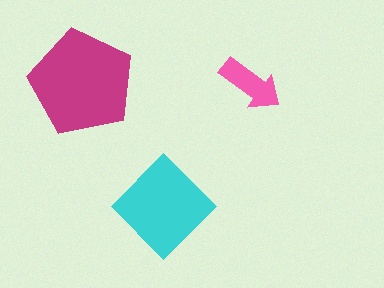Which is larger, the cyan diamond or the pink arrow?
The cyan diamond.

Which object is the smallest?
The pink arrow.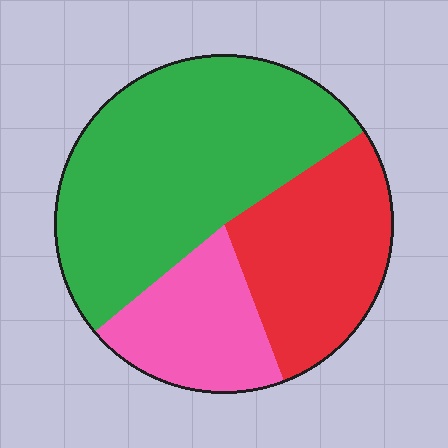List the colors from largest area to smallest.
From largest to smallest: green, red, pink.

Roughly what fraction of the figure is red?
Red takes up about one quarter (1/4) of the figure.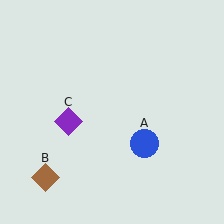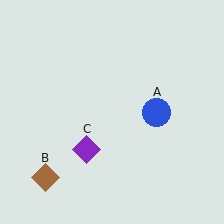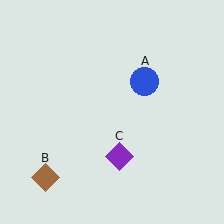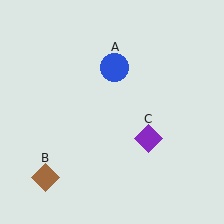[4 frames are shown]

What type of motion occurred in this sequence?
The blue circle (object A), purple diamond (object C) rotated counterclockwise around the center of the scene.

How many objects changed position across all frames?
2 objects changed position: blue circle (object A), purple diamond (object C).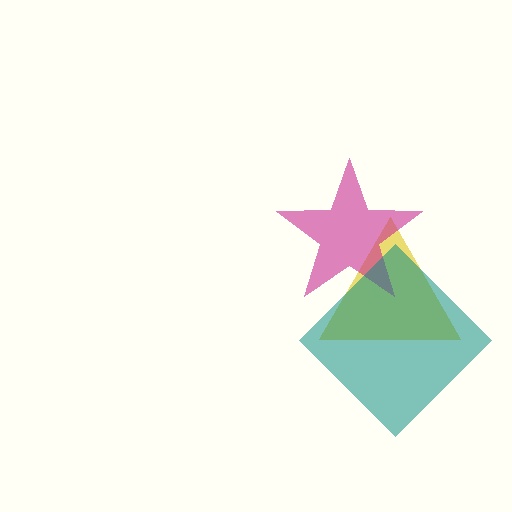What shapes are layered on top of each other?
The layered shapes are: a yellow triangle, a magenta star, a teal diamond.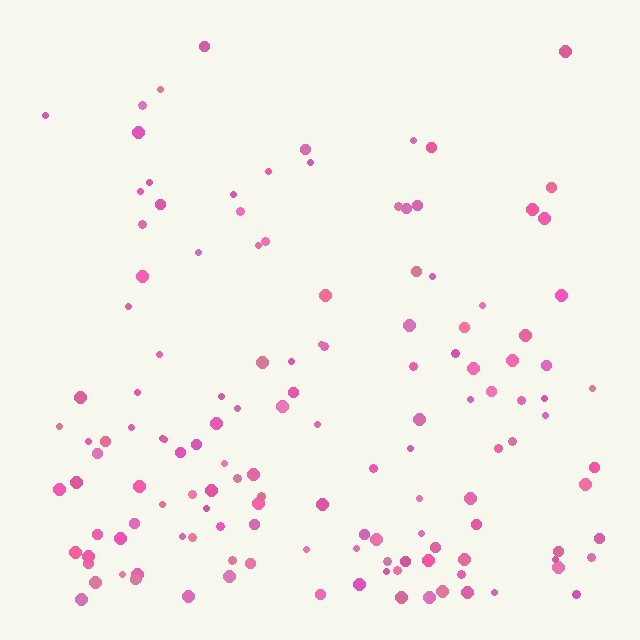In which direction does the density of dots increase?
From top to bottom, with the bottom side densest.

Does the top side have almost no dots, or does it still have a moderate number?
Still a moderate number, just noticeably fewer than the bottom.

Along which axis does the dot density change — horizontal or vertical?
Vertical.